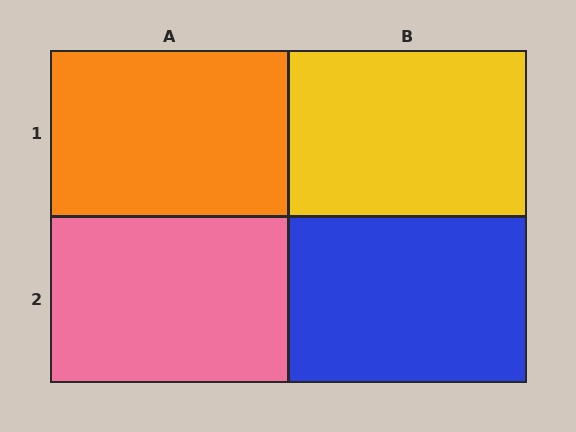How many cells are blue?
1 cell is blue.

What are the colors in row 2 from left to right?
Pink, blue.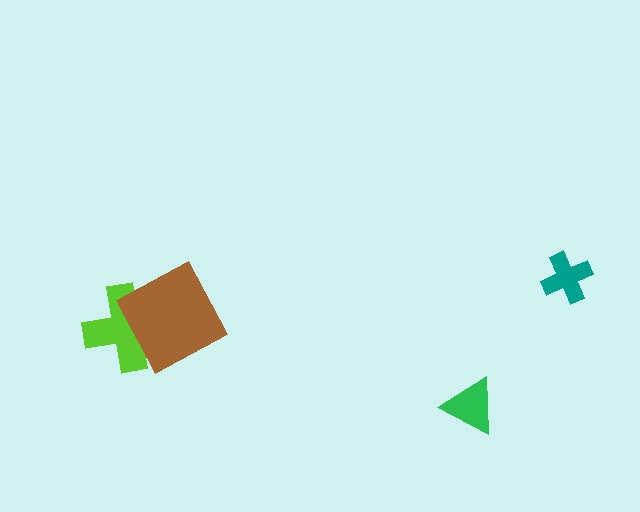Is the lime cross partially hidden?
Yes, it is partially covered by another shape.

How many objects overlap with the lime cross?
1 object overlaps with the lime cross.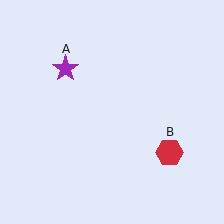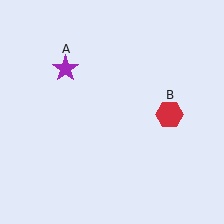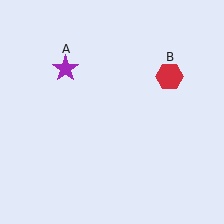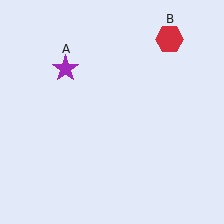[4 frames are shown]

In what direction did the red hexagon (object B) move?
The red hexagon (object B) moved up.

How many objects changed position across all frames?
1 object changed position: red hexagon (object B).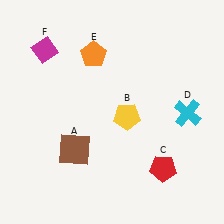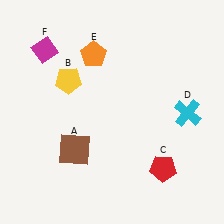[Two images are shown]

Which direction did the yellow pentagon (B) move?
The yellow pentagon (B) moved left.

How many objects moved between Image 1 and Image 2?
1 object moved between the two images.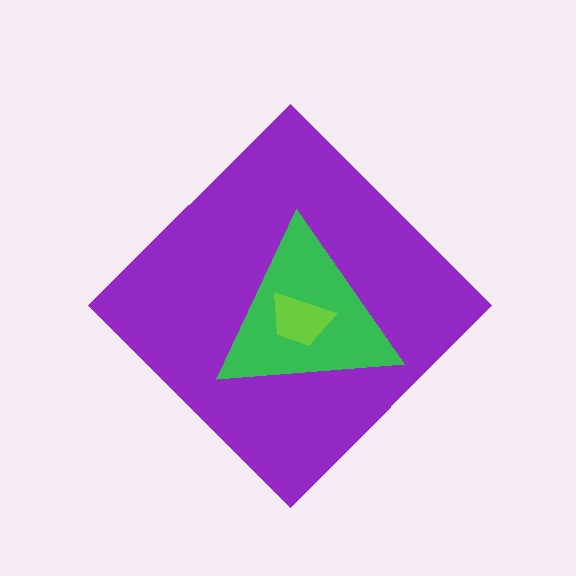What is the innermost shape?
The lime trapezoid.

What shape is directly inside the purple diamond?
The green triangle.